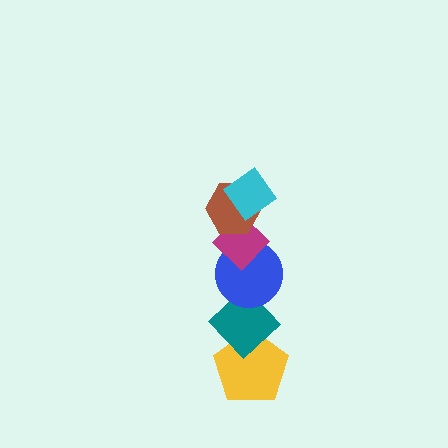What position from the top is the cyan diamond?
The cyan diamond is 1st from the top.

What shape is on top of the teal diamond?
The blue circle is on top of the teal diamond.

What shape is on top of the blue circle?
The magenta diamond is on top of the blue circle.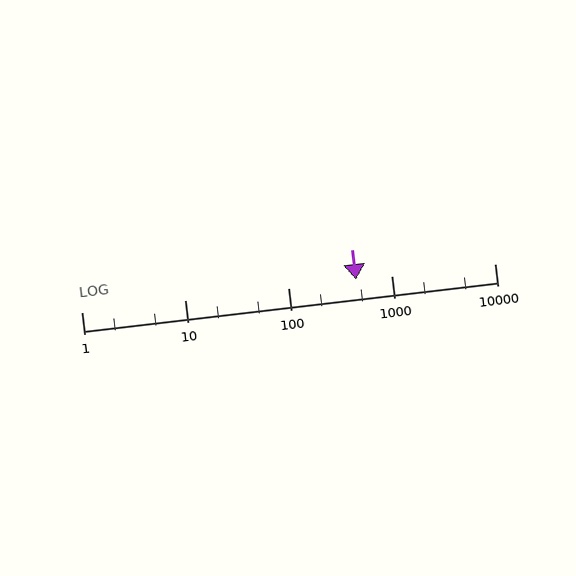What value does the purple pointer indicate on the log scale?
The pointer indicates approximately 460.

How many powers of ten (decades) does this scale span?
The scale spans 4 decades, from 1 to 10000.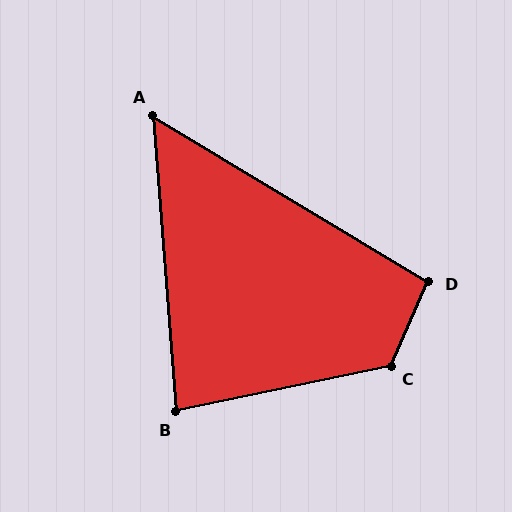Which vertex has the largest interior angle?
C, at approximately 126 degrees.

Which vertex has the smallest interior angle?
A, at approximately 54 degrees.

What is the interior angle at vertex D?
Approximately 97 degrees (obtuse).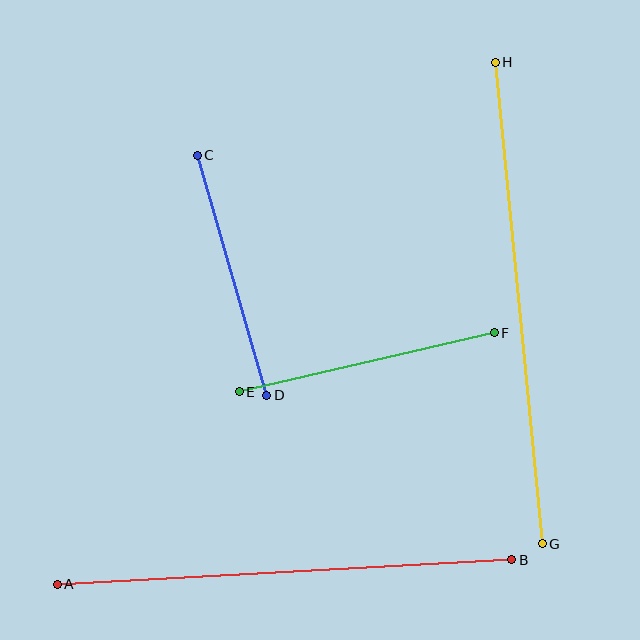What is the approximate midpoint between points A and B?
The midpoint is at approximately (285, 572) pixels.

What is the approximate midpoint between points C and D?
The midpoint is at approximately (232, 275) pixels.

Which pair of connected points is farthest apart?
Points G and H are farthest apart.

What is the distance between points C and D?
The distance is approximately 250 pixels.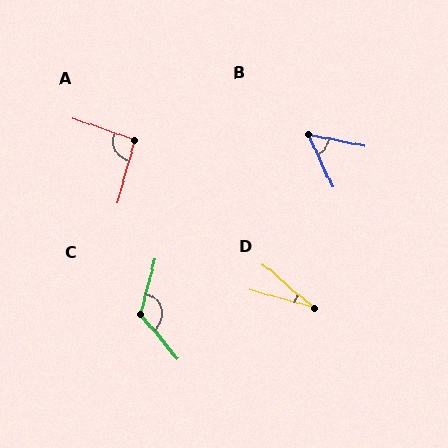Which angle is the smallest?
D, at approximately 24 degrees.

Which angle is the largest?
C, at approximately 125 degrees.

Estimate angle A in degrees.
Approximately 93 degrees.